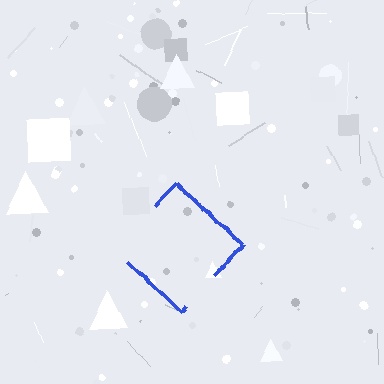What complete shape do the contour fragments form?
The contour fragments form a diamond.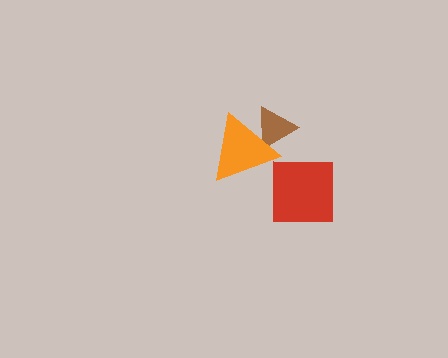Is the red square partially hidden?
No, no other shape covers it.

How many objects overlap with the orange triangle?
1 object overlaps with the orange triangle.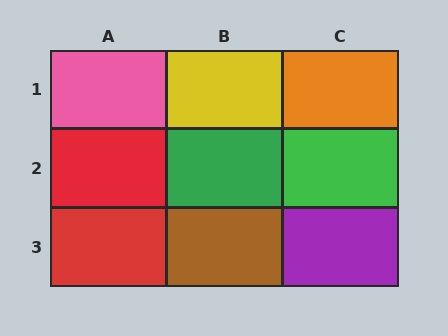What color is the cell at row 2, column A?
Red.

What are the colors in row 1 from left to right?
Pink, yellow, orange.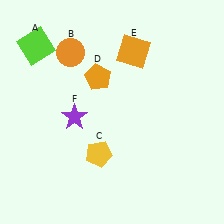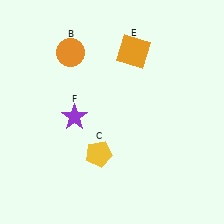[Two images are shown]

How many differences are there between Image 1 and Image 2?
There are 2 differences between the two images.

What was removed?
The lime square (A), the orange pentagon (D) were removed in Image 2.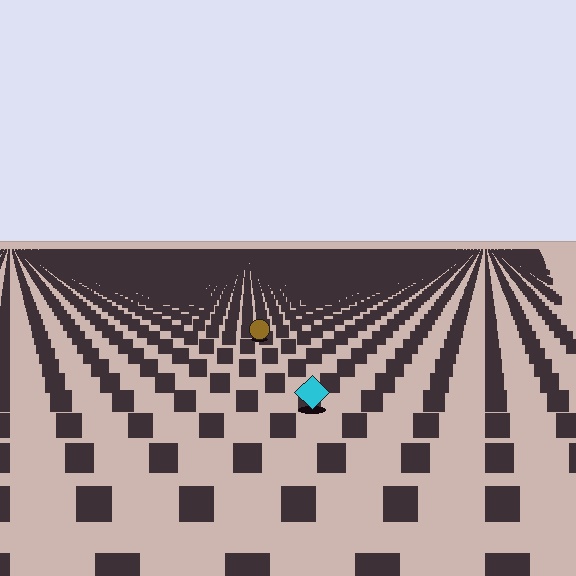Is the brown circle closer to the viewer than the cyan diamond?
No. The cyan diamond is closer — you can tell from the texture gradient: the ground texture is coarser near it.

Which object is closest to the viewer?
The cyan diamond is closest. The texture marks near it are larger and more spread out.